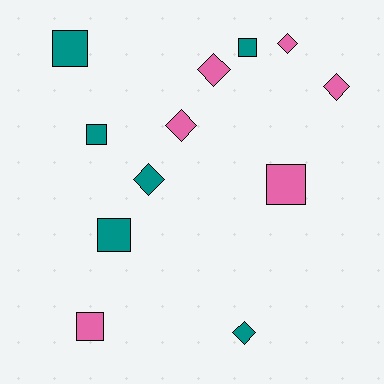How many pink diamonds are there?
There are 4 pink diamonds.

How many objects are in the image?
There are 12 objects.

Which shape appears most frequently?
Square, with 6 objects.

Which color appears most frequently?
Pink, with 6 objects.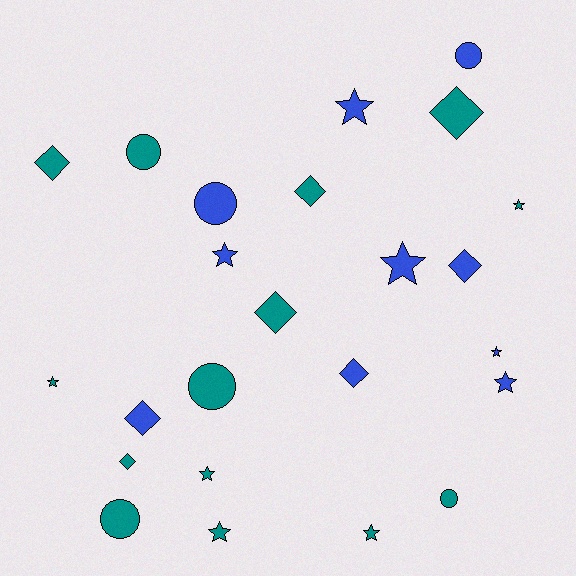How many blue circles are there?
There are 2 blue circles.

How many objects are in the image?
There are 24 objects.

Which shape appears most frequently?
Star, with 10 objects.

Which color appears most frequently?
Teal, with 14 objects.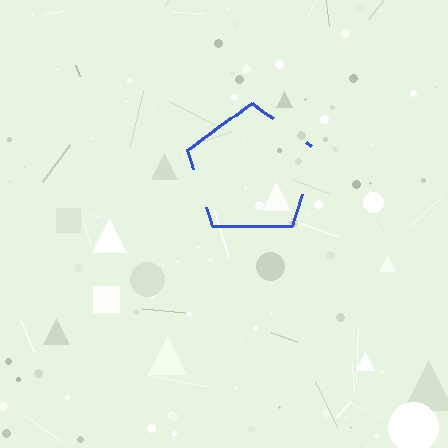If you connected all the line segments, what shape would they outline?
They would outline a pentagon.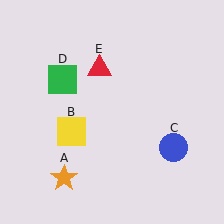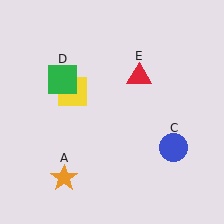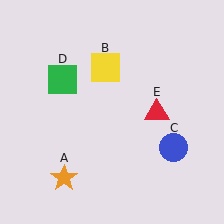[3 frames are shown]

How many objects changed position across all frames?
2 objects changed position: yellow square (object B), red triangle (object E).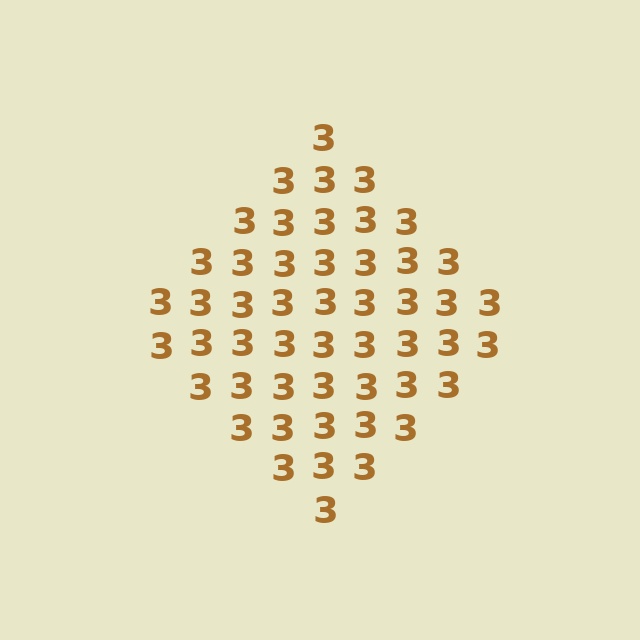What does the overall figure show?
The overall figure shows a diamond.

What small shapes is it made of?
It is made of small digit 3's.